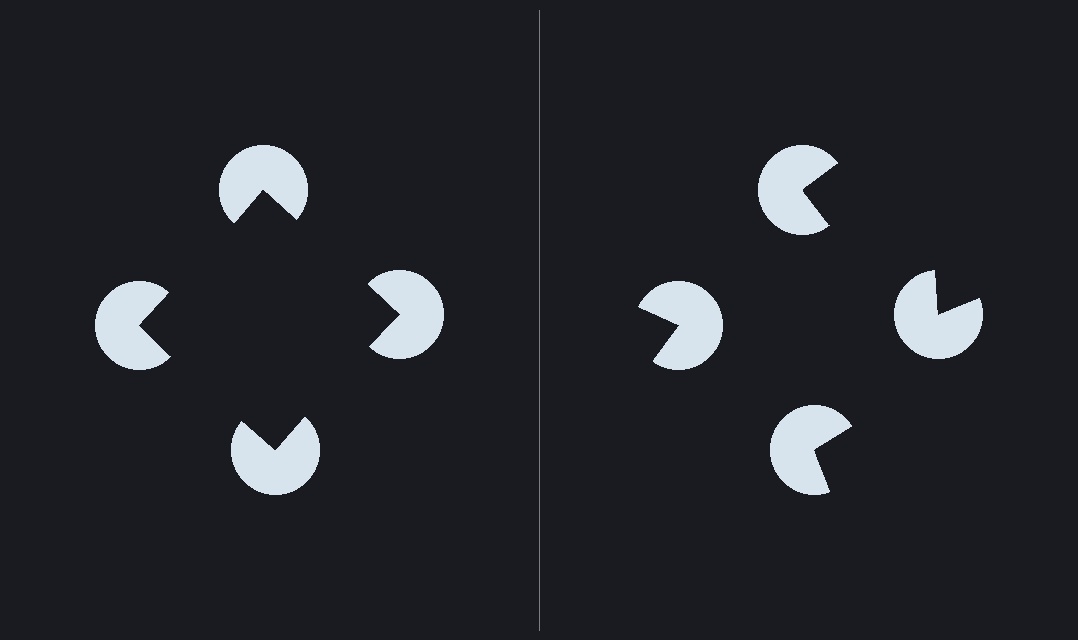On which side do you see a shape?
An illusory square appears on the left side. On the right side the wedge cuts are rotated, so no coherent shape forms.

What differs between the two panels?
The pac-man discs are positioned identically on both sides; only the wedge orientations differ. On the left they align to a square; on the right they are misaligned.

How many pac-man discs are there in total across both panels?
8 — 4 on each side.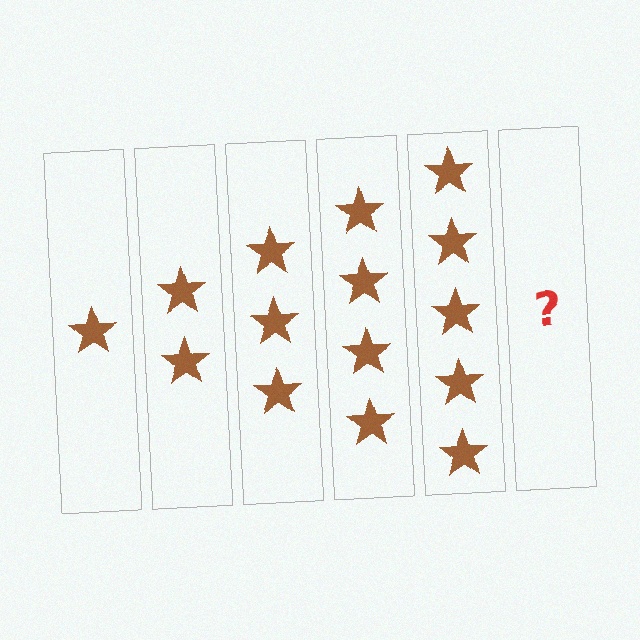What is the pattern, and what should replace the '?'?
The pattern is that each step adds one more star. The '?' should be 6 stars.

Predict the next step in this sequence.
The next step is 6 stars.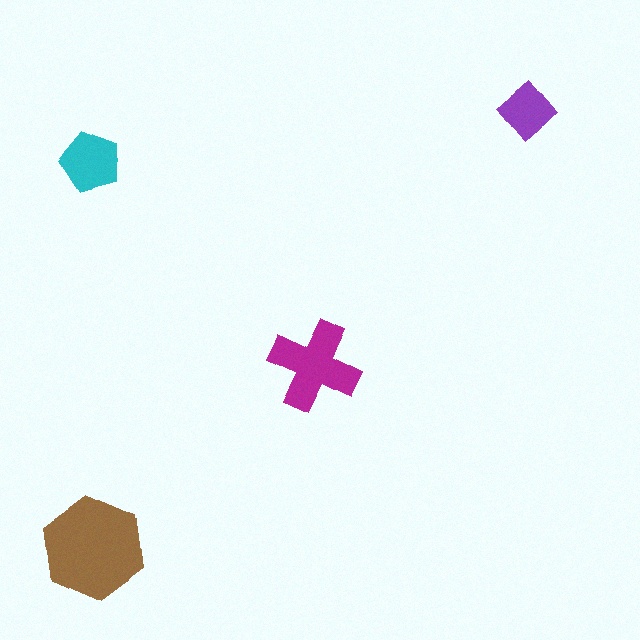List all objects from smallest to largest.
The purple diamond, the cyan pentagon, the magenta cross, the brown hexagon.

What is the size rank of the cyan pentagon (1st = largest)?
3rd.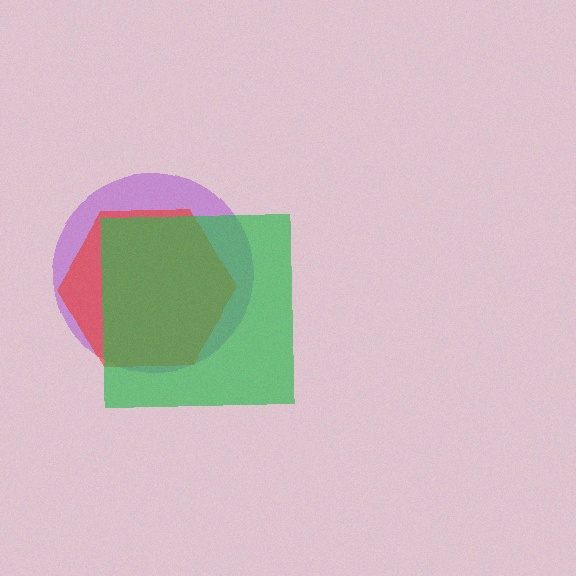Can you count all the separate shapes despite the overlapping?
Yes, there are 3 separate shapes.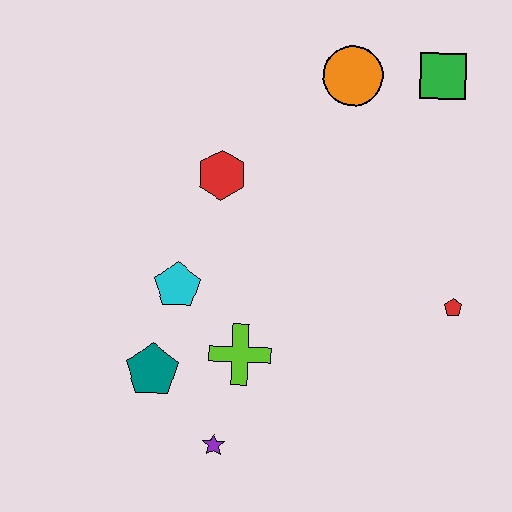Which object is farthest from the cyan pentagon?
The green square is farthest from the cyan pentagon.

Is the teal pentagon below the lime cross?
Yes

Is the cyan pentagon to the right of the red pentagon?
No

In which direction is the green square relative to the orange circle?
The green square is to the right of the orange circle.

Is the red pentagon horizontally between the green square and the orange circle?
No